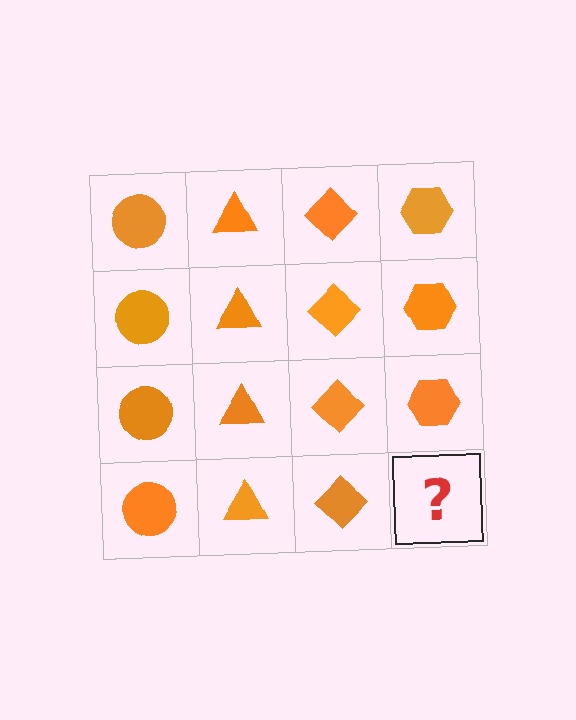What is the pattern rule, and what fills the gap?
The rule is that each column has a consistent shape. The gap should be filled with an orange hexagon.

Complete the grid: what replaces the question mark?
The question mark should be replaced with an orange hexagon.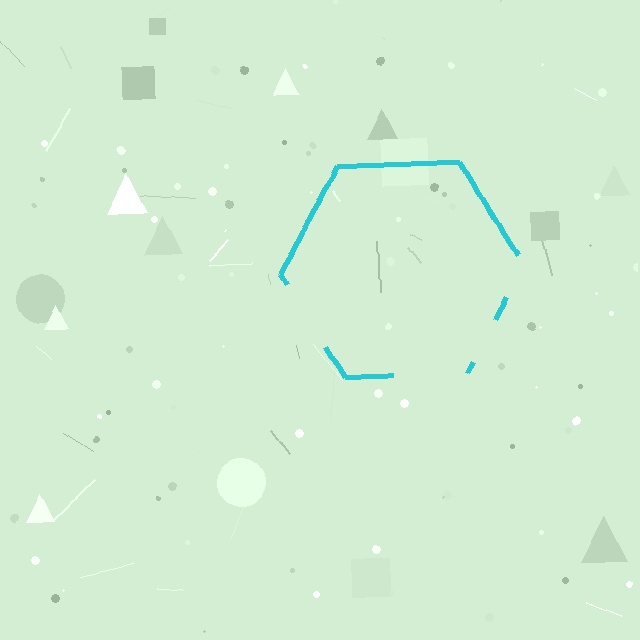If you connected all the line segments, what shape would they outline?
They would outline a hexagon.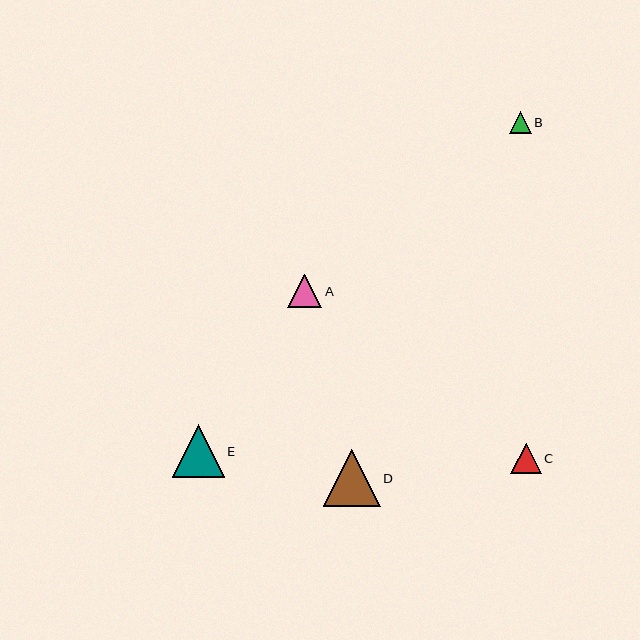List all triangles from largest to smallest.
From largest to smallest: D, E, A, C, B.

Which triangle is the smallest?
Triangle B is the smallest with a size of approximately 22 pixels.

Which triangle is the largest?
Triangle D is the largest with a size of approximately 57 pixels.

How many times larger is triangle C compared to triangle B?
Triangle C is approximately 1.4 times the size of triangle B.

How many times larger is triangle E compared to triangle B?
Triangle E is approximately 2.4 times the size of triangle B.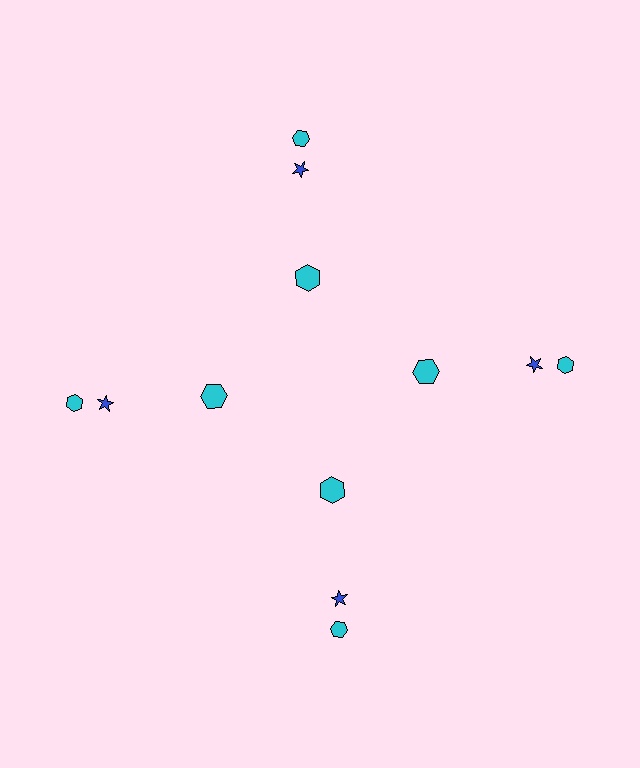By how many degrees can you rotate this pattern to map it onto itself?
The pattern maps onto itself every 90 degrees of rotation.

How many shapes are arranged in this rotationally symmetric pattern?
There are 12 shapes, arranged in 4 groups of 3.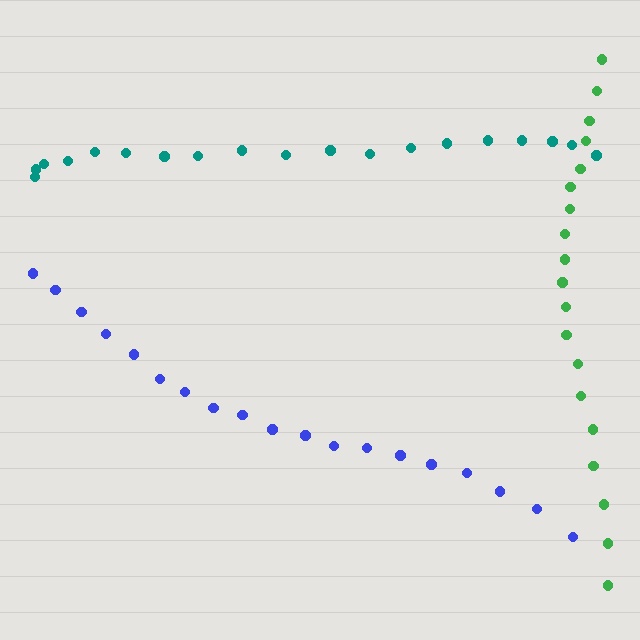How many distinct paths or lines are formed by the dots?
There are 3 distinct paths.